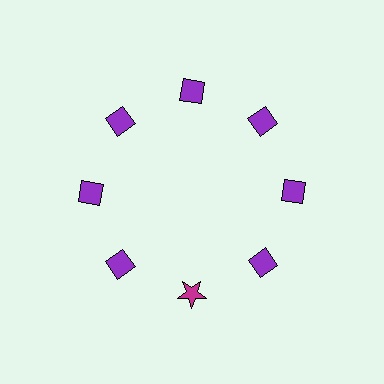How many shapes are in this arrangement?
There are 8 shapes arranged in a ring pattern.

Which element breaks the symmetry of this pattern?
The magenta star at roughly the 6 o'clock position breaks the symmetry. All other shapes are purple diamonds.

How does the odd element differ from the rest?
It differs in both color (magenta instead of purple) and shape (star instead of diamond).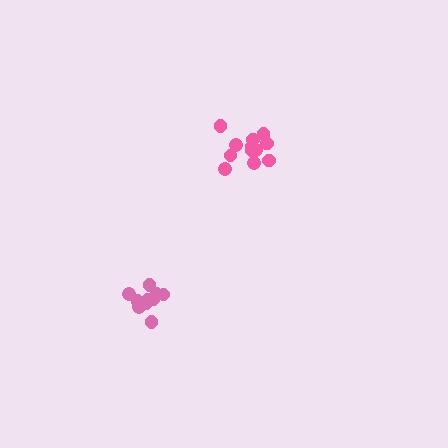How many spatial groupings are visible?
There are 2 spatial groupings.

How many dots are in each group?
Group 1: 10 dots, Group 2: 12 dots (22 total).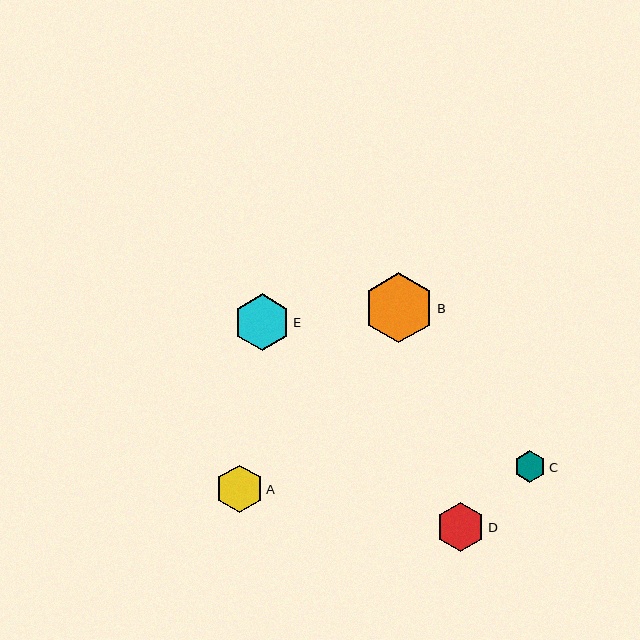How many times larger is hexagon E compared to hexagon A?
Hexagon E is approximately 1.2 times the size of hexagon A.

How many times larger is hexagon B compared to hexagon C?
Hexagon B is approximately 2.2 times the size of hexagon C.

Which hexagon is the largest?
Hexagon B is the largest with a size of approximately 71 pixels.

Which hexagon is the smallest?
Hexagon C is the smallest with a size of approximately 32 pixels.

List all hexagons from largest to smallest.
From largest to smallest: B, E, D, A, C.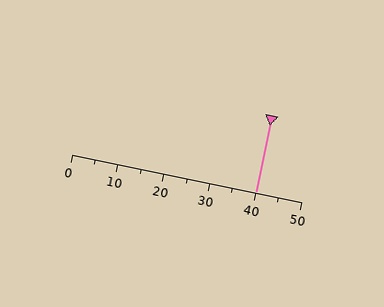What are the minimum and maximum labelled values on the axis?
The axis runs from 0 to 50.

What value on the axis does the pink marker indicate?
The marker indicates approximately 40.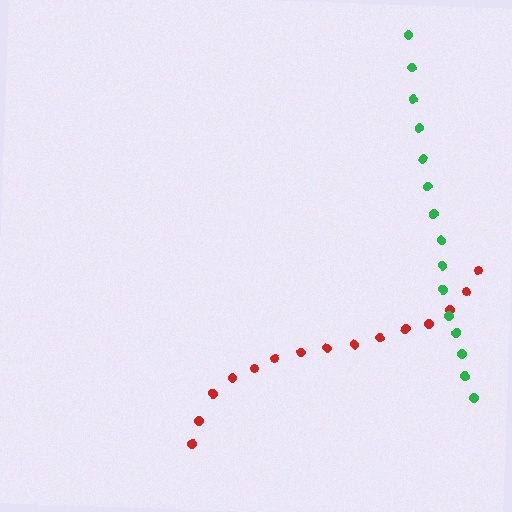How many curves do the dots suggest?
There are 2 distinct paths.